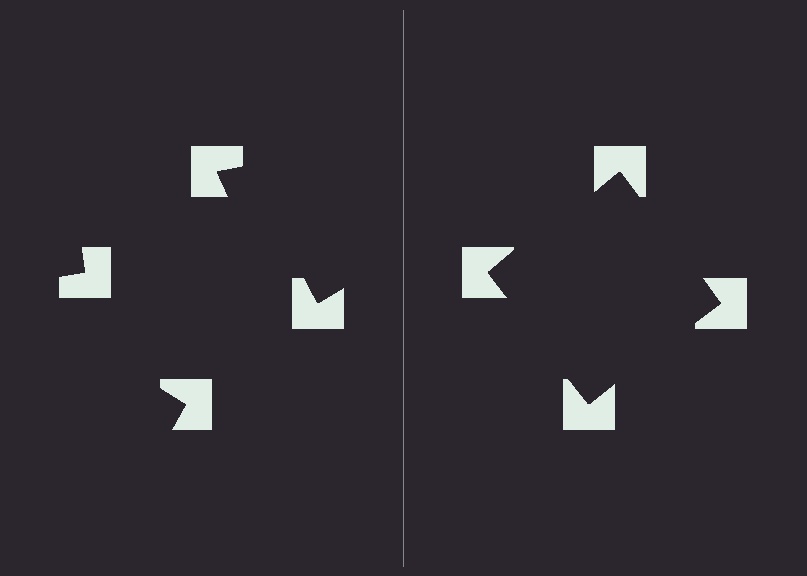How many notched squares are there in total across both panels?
8 — 4 on each side.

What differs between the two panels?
The notched squares are positioned identically on both sides; only the wedge orientations differ. On the right they align to a square; on the left they are misaligned.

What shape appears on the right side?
An illusory square.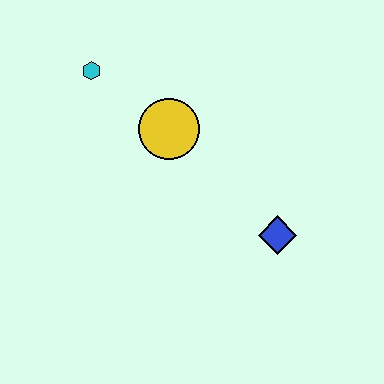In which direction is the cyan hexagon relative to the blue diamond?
The cyan hexagon is to the left of the blue diamond.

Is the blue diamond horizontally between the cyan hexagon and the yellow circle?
No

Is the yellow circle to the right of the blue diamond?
No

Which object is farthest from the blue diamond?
The cyan hexagon is farthest from the blue diamond.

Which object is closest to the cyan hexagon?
The yellow circle is closest to the cyan hexagon.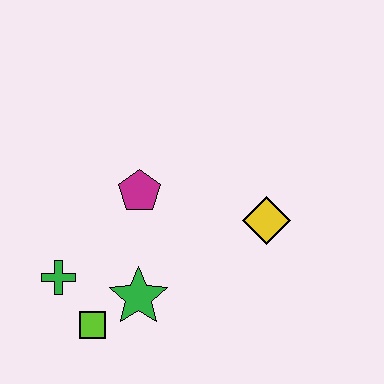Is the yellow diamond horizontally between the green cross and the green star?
No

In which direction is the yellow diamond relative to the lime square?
The yellow diamond is to the right of the lime square.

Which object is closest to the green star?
The lime square is closest to the green star.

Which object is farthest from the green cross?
The yellow diamond is farthest from the green cross.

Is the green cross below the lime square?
No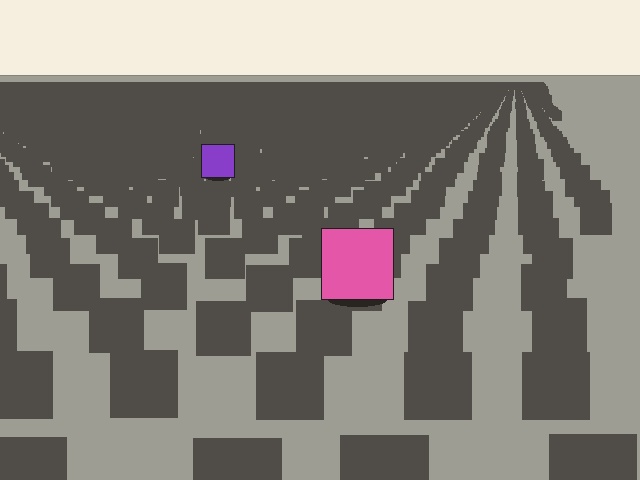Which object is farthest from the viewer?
The purple square is farthest from the viewer. It appears smaller and the ground texture around it is denser.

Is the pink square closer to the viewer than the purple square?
Yes. The pink square is closer — you can tell from the texture gradient: the ground texture is coarser near it.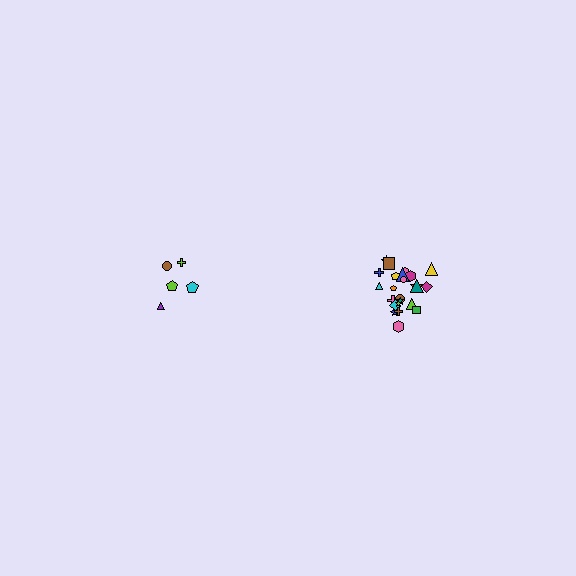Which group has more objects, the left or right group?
The right group.